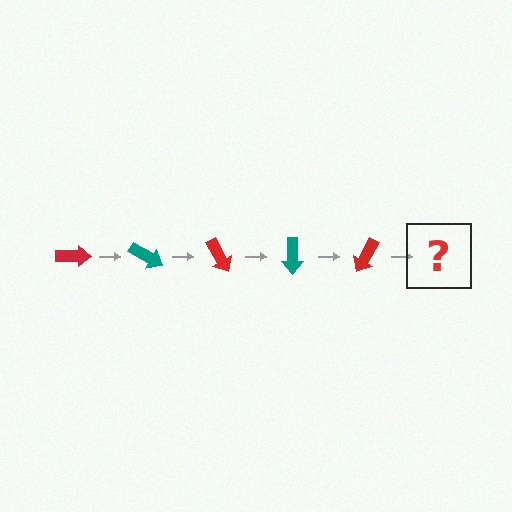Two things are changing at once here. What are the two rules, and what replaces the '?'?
The two rules are that it rotates 30 degrees each step and the color cycles through red and teal. The '?' should be a teal arrow, rotated 150 degrees from the start.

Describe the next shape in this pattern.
It should be a teal arrow, rotated 150 degrees from the start.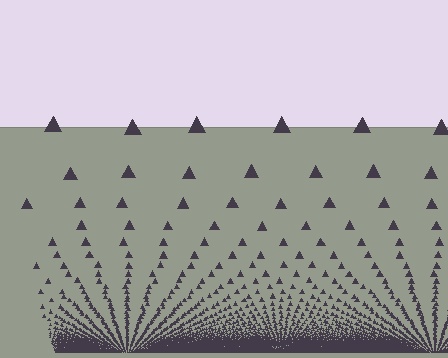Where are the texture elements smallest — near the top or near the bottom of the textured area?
Near the bottom.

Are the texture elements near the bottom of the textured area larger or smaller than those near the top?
Smaller. The gradient is inverted — elements near the bottom are smaller and denser.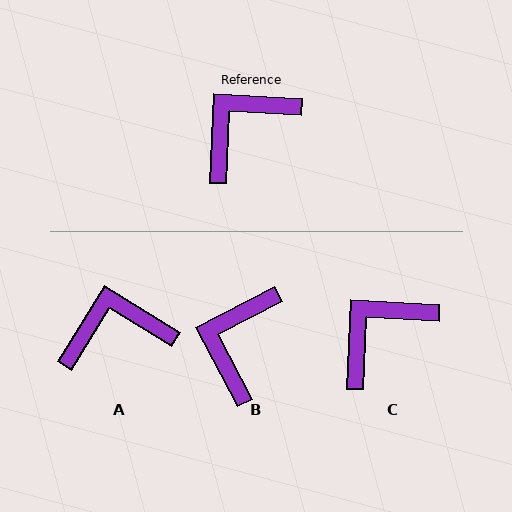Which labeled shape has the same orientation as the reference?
C.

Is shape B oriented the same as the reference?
No, it is off by about 30 degrees.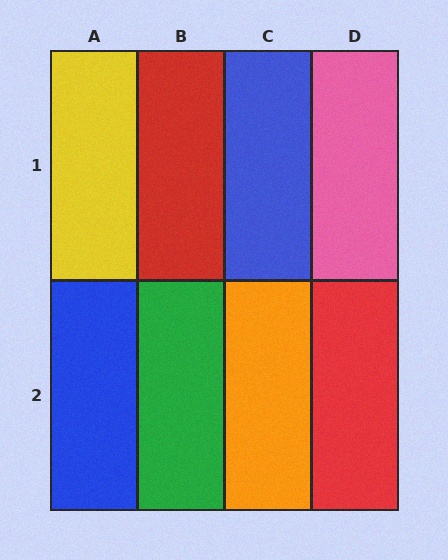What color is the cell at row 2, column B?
Green.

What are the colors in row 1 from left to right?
Yellow, red, blue, pink.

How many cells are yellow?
1 cell is yellow.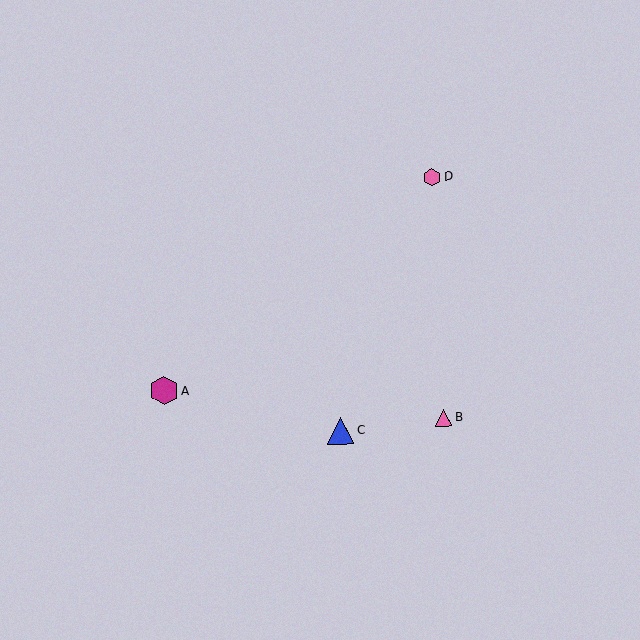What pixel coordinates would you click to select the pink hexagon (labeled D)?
Click at (432, 177) to select the pink hexagon D.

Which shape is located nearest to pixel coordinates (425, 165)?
The pink hexagon (labeled D) at (432, 177) is nearest to that location.